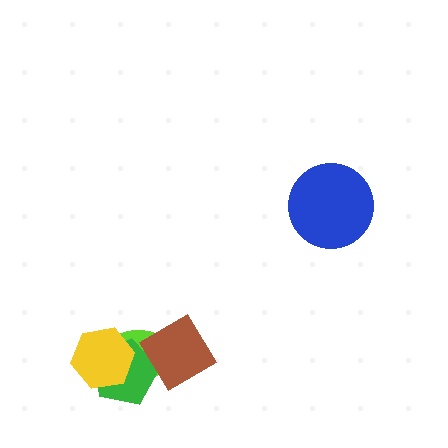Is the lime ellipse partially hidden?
Yes, it is partially covered by another shape.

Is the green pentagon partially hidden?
Yes, it is partially covered by another shape.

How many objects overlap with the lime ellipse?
3 objects overlap with the lime ellipse.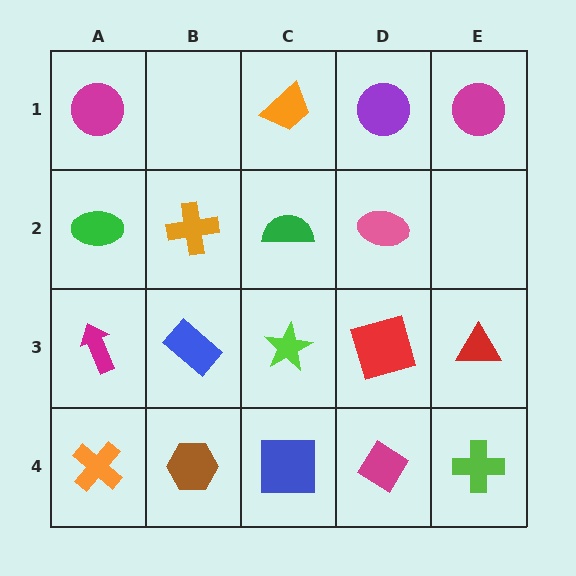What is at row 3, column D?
A red square.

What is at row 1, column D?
A purple circle.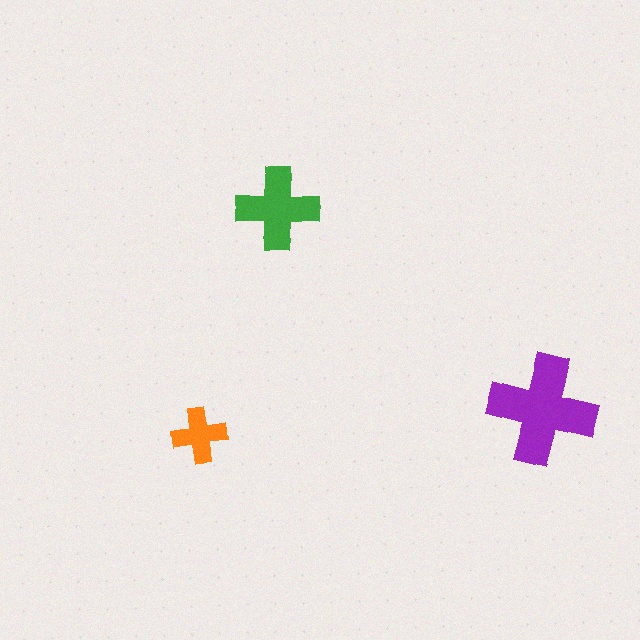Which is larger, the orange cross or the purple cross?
The purple one.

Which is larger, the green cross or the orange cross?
The green one.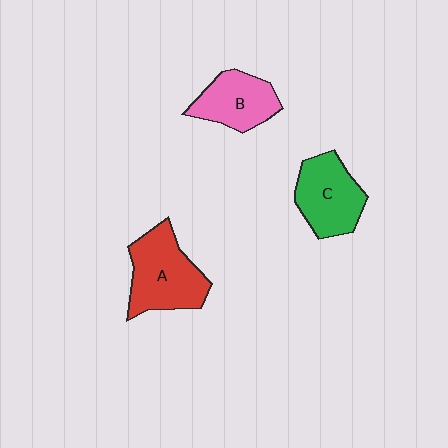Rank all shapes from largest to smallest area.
From largest to smallest: A (red), C (green), B (pink).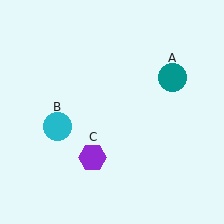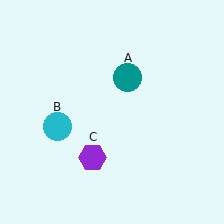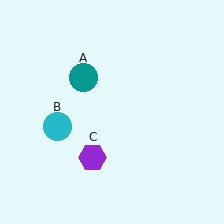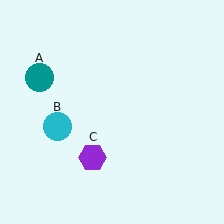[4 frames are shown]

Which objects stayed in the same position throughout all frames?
Cyan circle (object B) and purple hexagon (object C) remained stationary.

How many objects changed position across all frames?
1 object changed position: teal circle (object A).